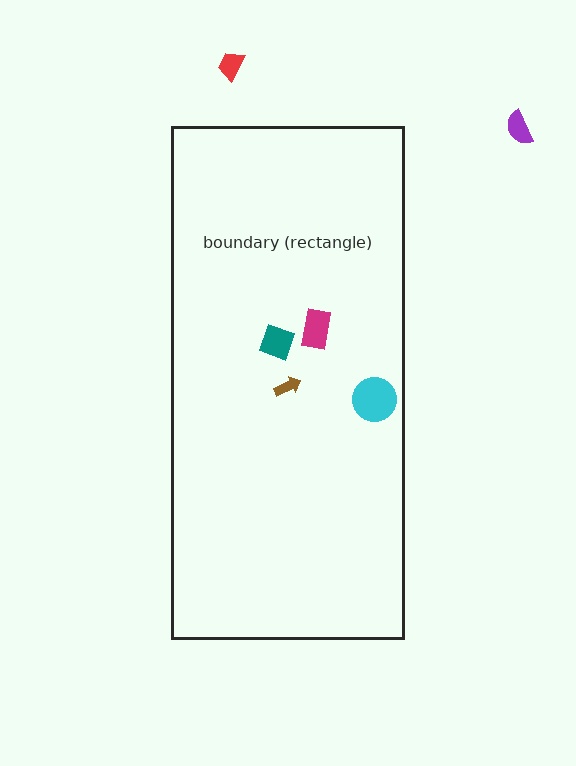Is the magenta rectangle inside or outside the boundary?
Inside.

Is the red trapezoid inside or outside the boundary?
Outside.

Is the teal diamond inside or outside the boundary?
Inside.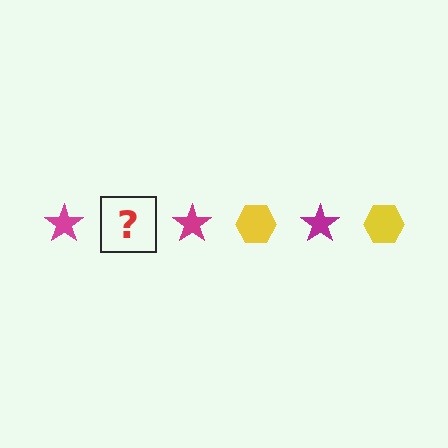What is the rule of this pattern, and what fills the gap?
The rule is that the pattern alternates between magenta star and yellow hexagon. The gap should be filled with a yellow hexagon.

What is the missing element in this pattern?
The missing element is a yellow hexagon.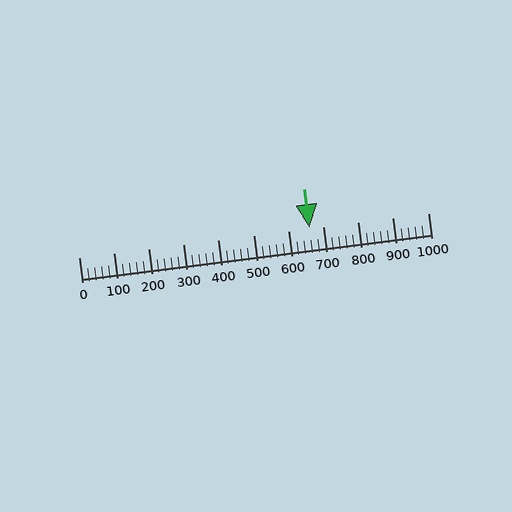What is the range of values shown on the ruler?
The ruler shows values from 0 to 1000.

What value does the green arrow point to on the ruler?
The green arrow points to approximately 661.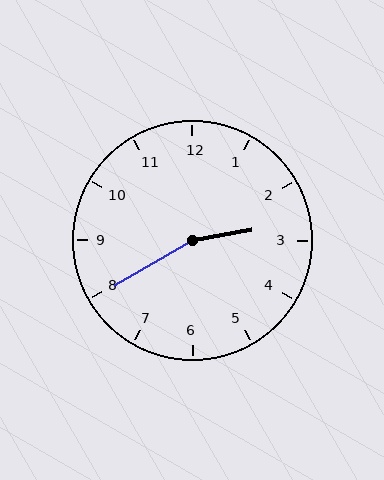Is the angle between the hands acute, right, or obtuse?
It is obtuse.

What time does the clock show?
2:40.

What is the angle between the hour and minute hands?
Approximately 160 degrees.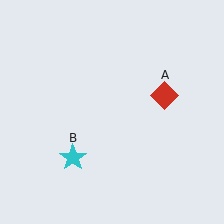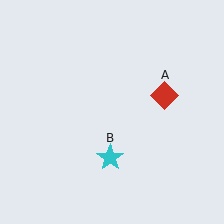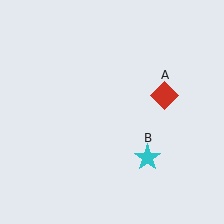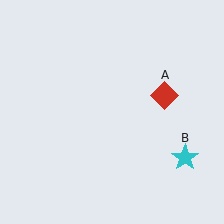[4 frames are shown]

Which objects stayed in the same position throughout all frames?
Red diamond (object A) remained stationary.